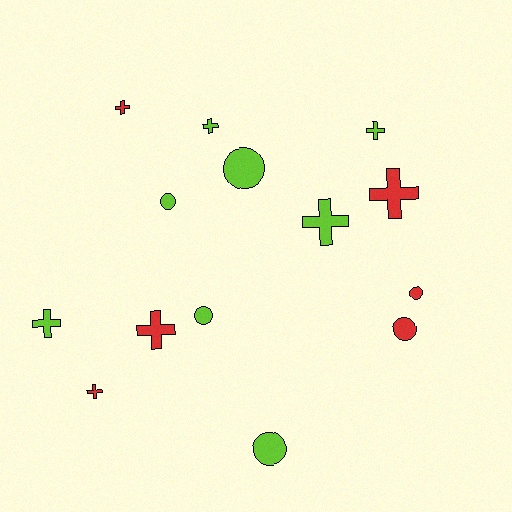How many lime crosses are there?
There are 4 lime crosses.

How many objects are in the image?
There are 14 objects.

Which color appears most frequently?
Lime, with 8 objects.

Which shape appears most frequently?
Cross, with 8 objects.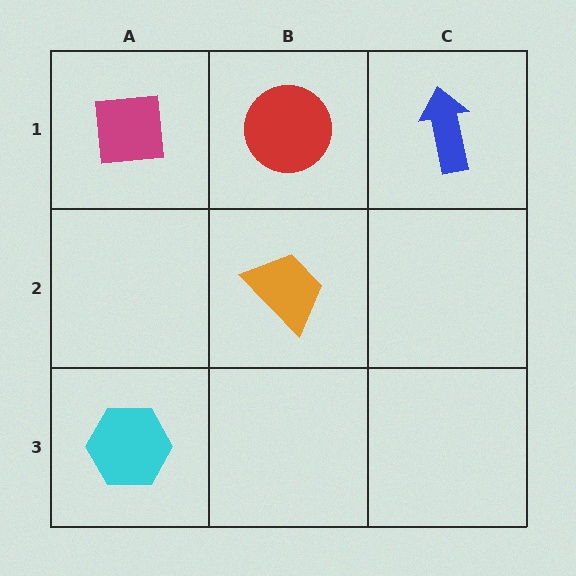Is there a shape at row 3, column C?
No, that cell is empty.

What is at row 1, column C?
A blue arrow.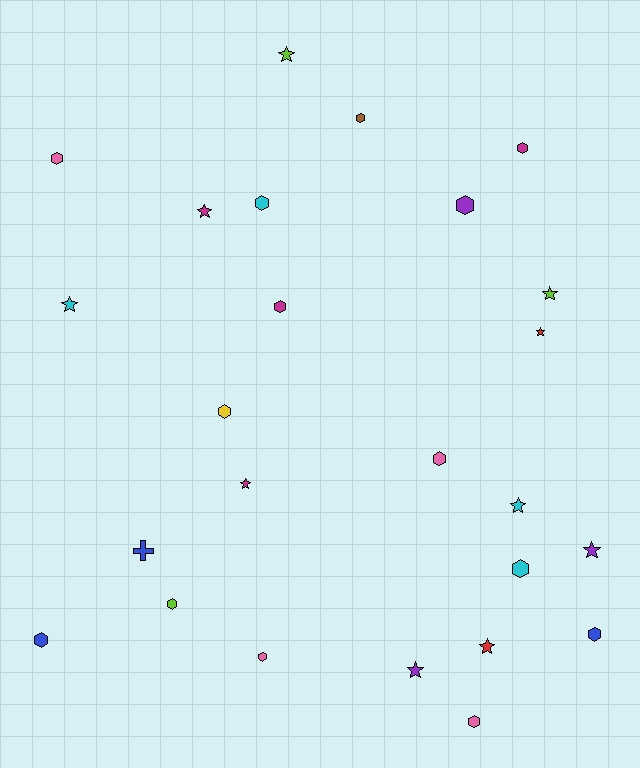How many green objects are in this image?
There are no green objects.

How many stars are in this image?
There are 10 stars.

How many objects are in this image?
There are 25 objects.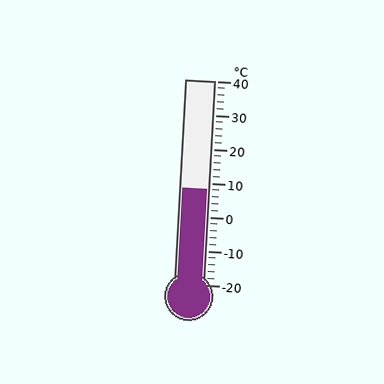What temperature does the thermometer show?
The thermometer shows approximately 8°C.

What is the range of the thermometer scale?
The thermometer scale ranges from -20°C to 40°C.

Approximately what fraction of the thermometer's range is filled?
The thermometer is filled to approximately 45% of its range.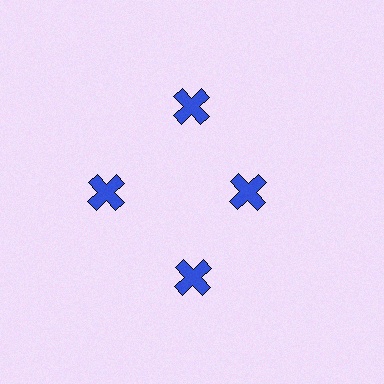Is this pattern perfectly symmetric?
No. The 4 blue crosses are arranged in a ring, but one element near the 3 o'clock position is pulled inward toward the center, breaking the 4-fold rotational symmetry.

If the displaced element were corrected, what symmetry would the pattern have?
It would have 4-fold rotational symmetry — the pattern would map onto itself every 90 degrees.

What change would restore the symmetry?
The symmetry would be restored by moving it outward, back onto the ring so that all 4 crosses sit at equal angles and equal distance from the center.